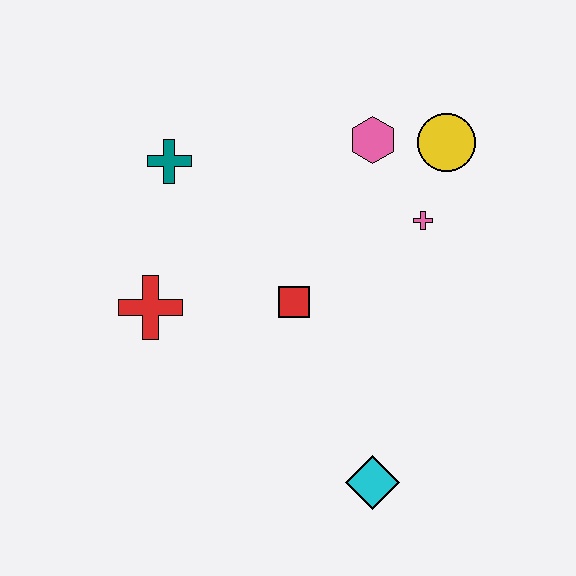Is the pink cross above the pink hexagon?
No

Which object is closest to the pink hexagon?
The yellow circle is closest to the pink hexagon.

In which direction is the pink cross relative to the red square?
The pink cross is to the right of the red square.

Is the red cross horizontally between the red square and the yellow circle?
No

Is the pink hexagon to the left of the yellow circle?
Yes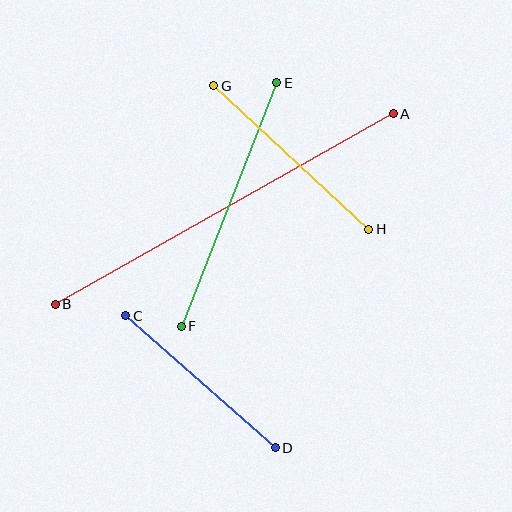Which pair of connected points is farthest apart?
Points A and B are farthest apart.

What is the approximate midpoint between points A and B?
The midpoint is at approximately (224, 209) pixels.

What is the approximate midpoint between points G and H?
The midpoint is at approximately (291, 157) pixels.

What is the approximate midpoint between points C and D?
The midpoint is at approximately (200, 382) pixels.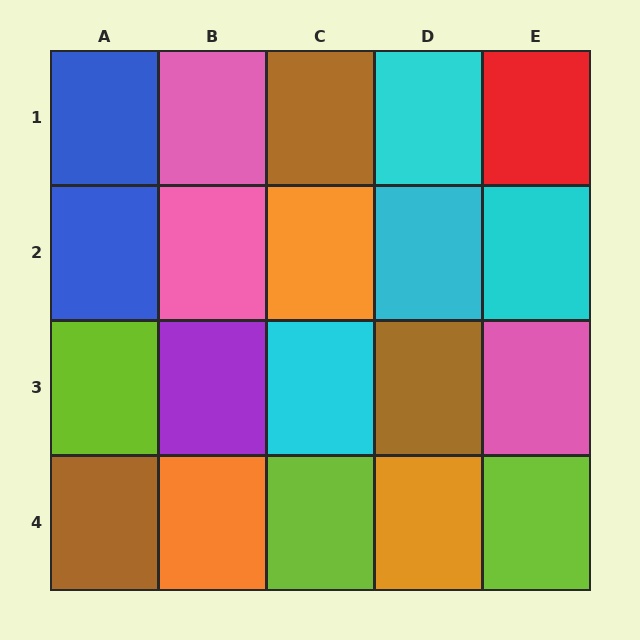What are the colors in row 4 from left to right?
Brown, orange, lime, orange, lime.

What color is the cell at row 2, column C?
Orange.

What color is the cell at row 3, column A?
Lime.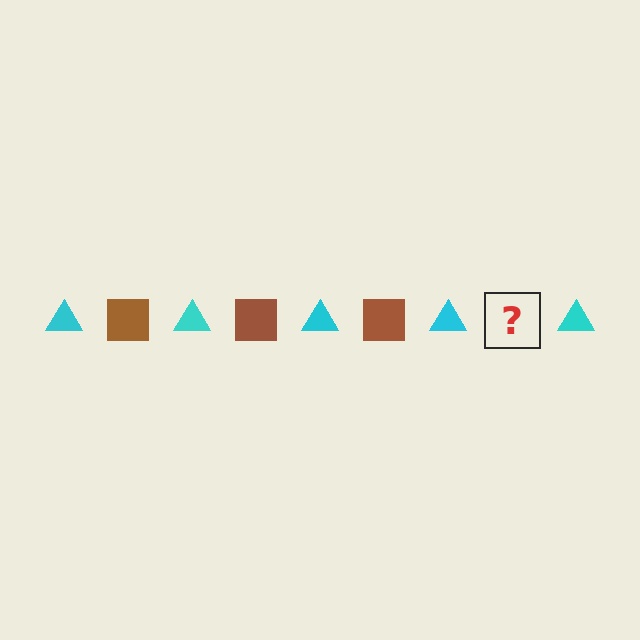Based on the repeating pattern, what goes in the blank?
The blank should be a brown square.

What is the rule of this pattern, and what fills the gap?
The rule is that the pattern alternates between cyan triangle and brown square. The gap should be filled with a brown square.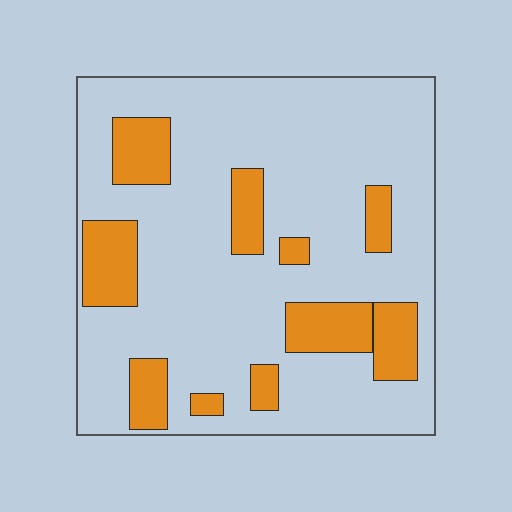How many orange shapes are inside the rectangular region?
10.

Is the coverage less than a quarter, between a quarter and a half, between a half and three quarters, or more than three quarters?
Less than a quarter.